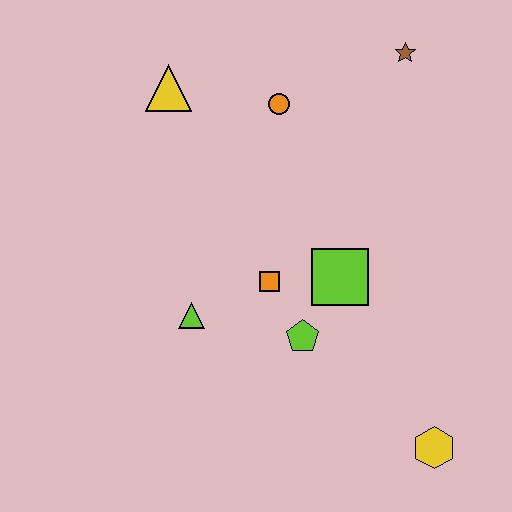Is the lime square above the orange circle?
No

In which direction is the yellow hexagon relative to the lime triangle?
The yellow hexagon is to the right of the lime triangle.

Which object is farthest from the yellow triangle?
The yellow hexagon is farthest from the yellow triangle.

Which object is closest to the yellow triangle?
The orange circle is closest to the yellow triangle.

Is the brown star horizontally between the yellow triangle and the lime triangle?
No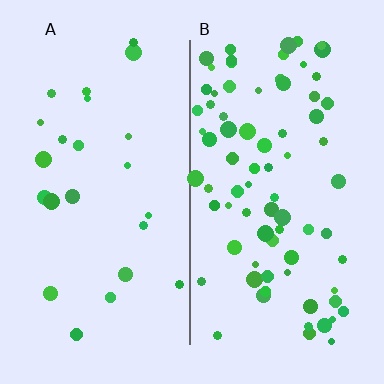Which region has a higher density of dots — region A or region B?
B (the right).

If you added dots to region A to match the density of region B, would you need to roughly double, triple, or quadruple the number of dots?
Approximately triple.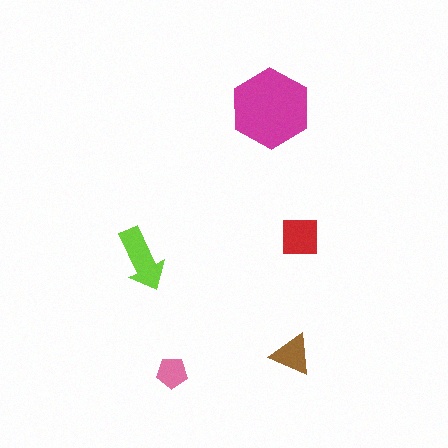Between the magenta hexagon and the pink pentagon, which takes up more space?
The magenta hexagon.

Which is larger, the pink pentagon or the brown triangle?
The brown triangle.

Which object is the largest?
The magenta hexagon.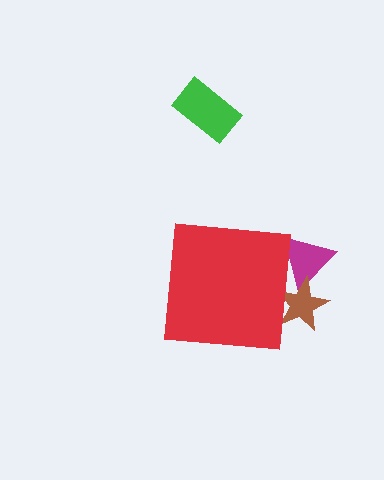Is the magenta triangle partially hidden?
Yes, the magenta triangle is partially hidden behind the red square.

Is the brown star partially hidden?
Yes, the brown star is partially hidden behind the red square.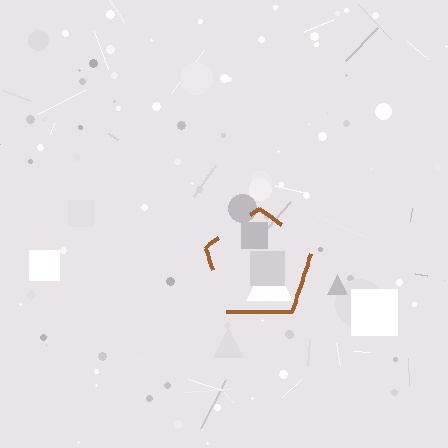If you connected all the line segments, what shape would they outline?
They would outline a pentagon.